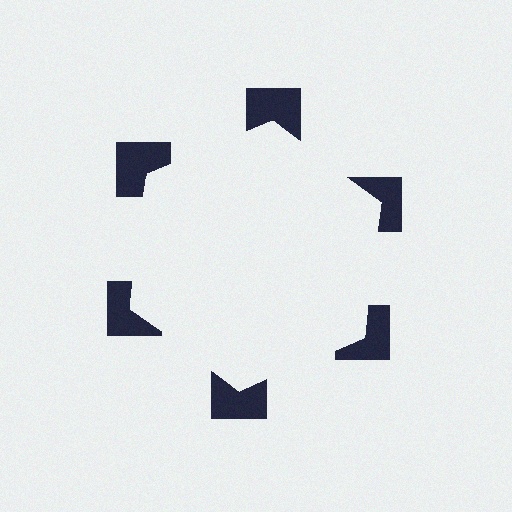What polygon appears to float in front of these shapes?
An illusory hexagon — its edges are inferred from the aligned wedge cuts in the notched squares, not physically drawn.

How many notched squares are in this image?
There are 6 — one at each vertex of the illusory hexagon.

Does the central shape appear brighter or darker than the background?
It typically appears slightly brighter than the background, even though no actual brightness change is drawn.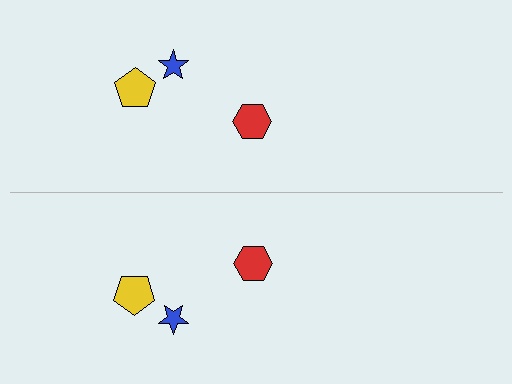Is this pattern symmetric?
Yes, this pattern has bilateral (reflection) symmetry.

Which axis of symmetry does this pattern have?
The pattern has a horizontal axis of symmetry running through the center of the image.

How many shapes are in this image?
There are 6 shapes in this image.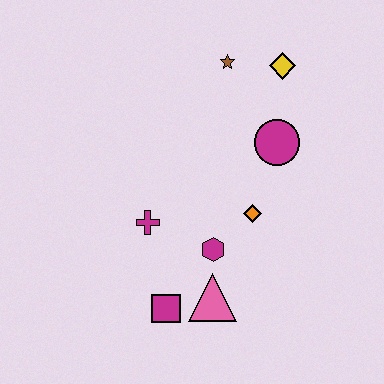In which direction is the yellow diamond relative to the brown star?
The yellow diamond is to the right of the brown star.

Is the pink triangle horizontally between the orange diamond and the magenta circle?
No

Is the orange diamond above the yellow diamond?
No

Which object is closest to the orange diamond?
The magenta hexagon is closest to the orange diamond.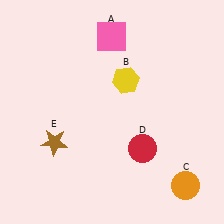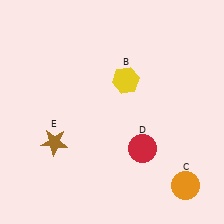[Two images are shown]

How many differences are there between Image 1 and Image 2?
There is 1 difference between the two images.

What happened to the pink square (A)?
The pink square (A) was removed in Image 2. It was in the top-left area of Image 1.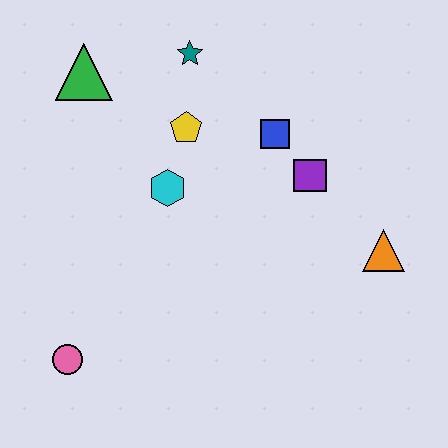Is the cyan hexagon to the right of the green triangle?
Yes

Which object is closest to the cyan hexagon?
The yellow pentagon is closest to the cyan hexagon.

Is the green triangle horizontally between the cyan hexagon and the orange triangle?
No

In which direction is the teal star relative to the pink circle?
The teal star is above the pink circle.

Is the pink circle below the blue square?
Yes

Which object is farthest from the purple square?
The pink circle is farthest from the purple square.